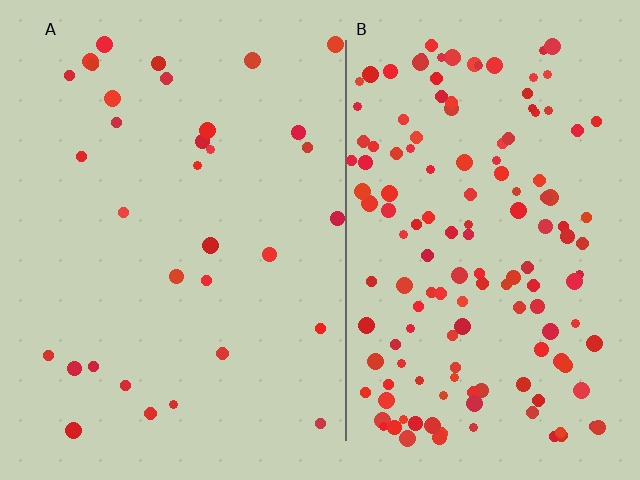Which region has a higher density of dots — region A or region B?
B (the right).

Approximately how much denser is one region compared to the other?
Approximately 4.4× — region B over region A.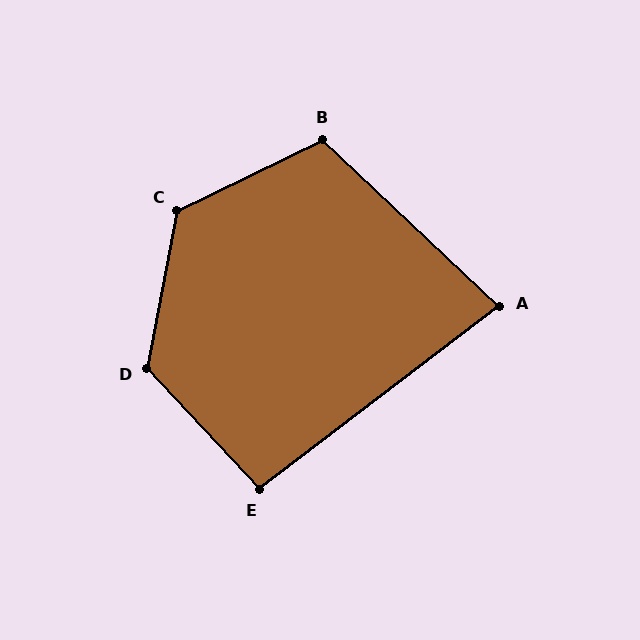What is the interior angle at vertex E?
Approximately 96 degrees (obtuse).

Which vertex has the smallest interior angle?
A, at approximately 81 degrees.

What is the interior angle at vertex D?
Approximately 126 degrees (obtuse).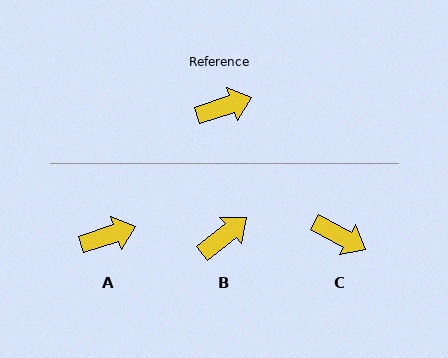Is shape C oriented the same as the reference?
No, it is off by about 46 degrees.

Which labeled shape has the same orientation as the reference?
A.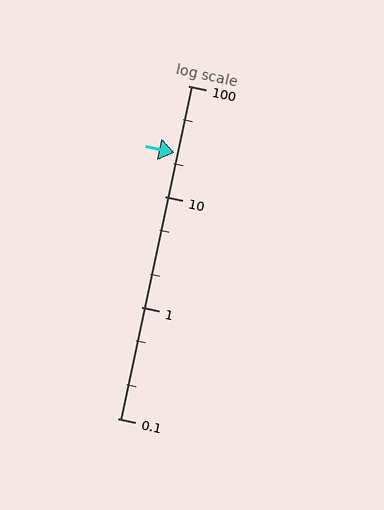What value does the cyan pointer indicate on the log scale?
The pointer indicates approximately 25.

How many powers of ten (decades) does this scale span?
The scale spans 3 decades, from 0.1 to 100.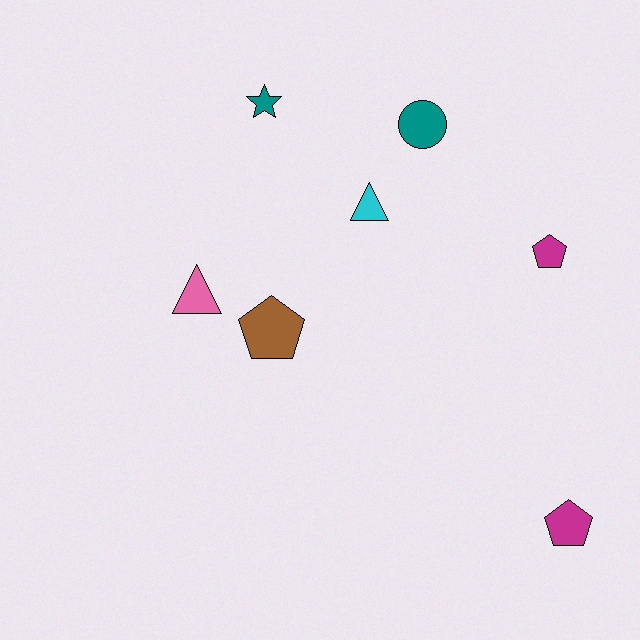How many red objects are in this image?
There are no red objects.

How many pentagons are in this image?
There are 3 pentagons.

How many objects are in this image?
There are 7 objects.